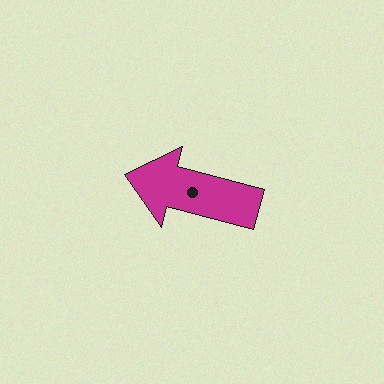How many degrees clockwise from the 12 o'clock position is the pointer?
Approximately 285 degrees.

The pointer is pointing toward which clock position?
Roughly 9 o'clock.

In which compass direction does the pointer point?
West.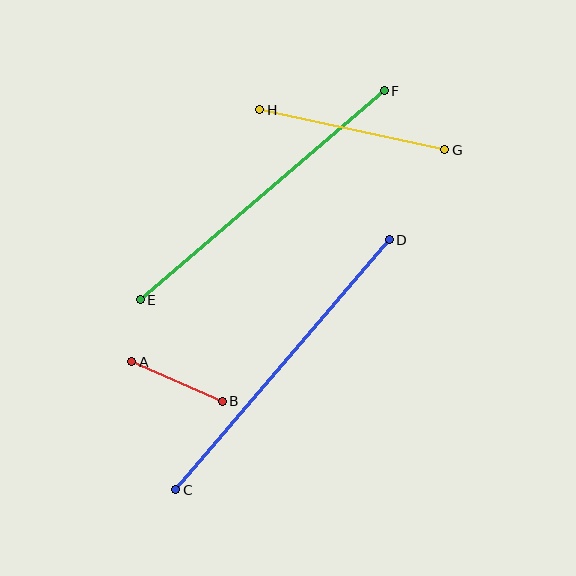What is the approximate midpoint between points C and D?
The midpoint is at approximately (283, 365) pixels.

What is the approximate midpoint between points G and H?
The midpoint is at approximately (352, 130) pixels.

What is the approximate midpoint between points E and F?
The midpoint is at approximately (262, 195) pixels.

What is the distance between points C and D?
The distance is approximately 329 pixels.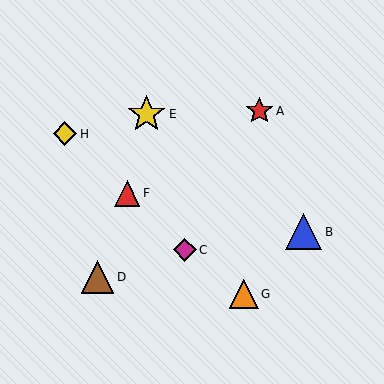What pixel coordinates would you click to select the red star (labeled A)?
Click at (259, 111) to select the red star A.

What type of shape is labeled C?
Shape C is a magenta diamond.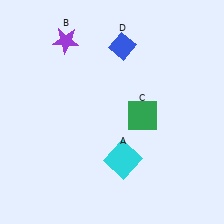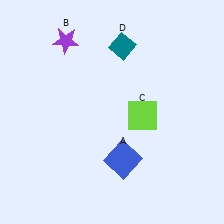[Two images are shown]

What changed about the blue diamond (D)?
In Image 1, D is blue. In Image 2, it changed to teal.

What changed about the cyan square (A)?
In Image 1, A is cyan. In Image 2, it changed to blue.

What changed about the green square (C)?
In Image 1, C is green. In Image 2, it changed to lime.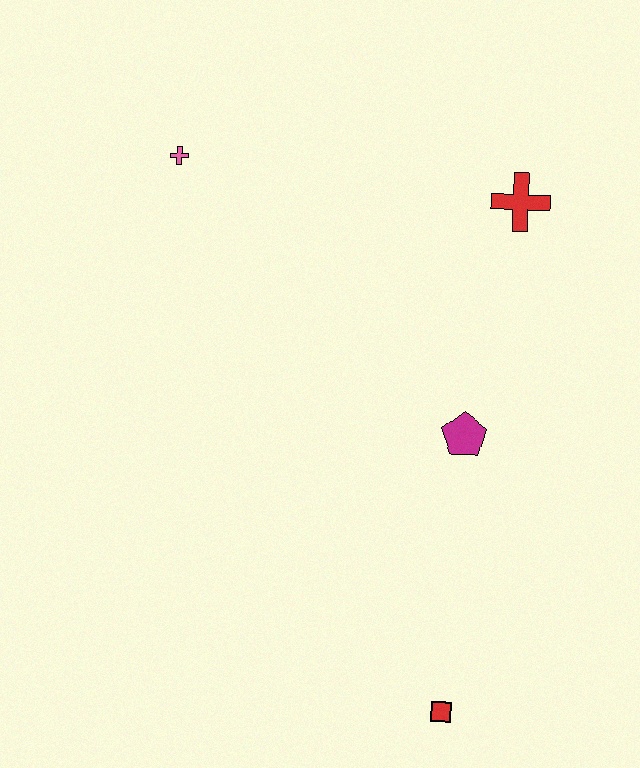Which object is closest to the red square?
The magenta pentagon is closest to the red square.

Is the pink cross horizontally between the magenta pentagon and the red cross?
No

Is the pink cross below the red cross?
No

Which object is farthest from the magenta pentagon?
The pink cross is farthest from the magenta pentagon.